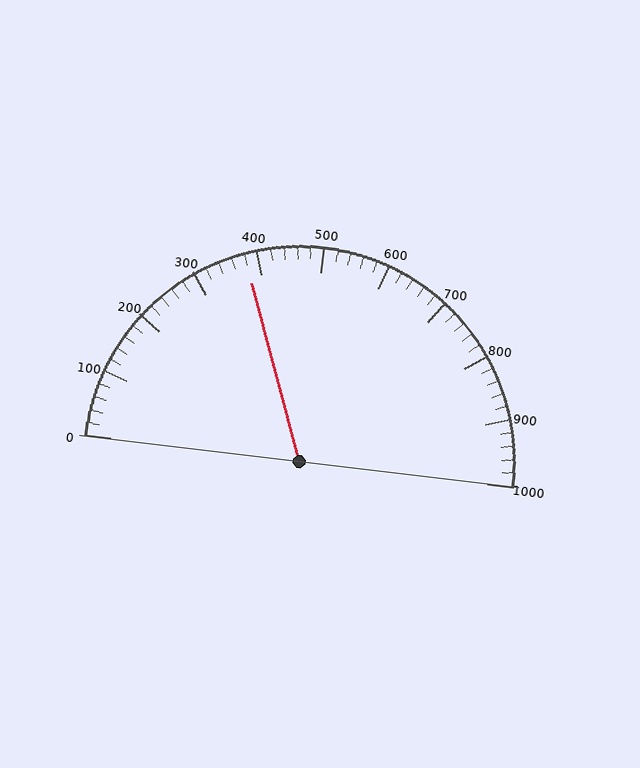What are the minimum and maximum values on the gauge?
The gauge ranges from 0 to 1000.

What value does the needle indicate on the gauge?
The needle indicates approximately 380.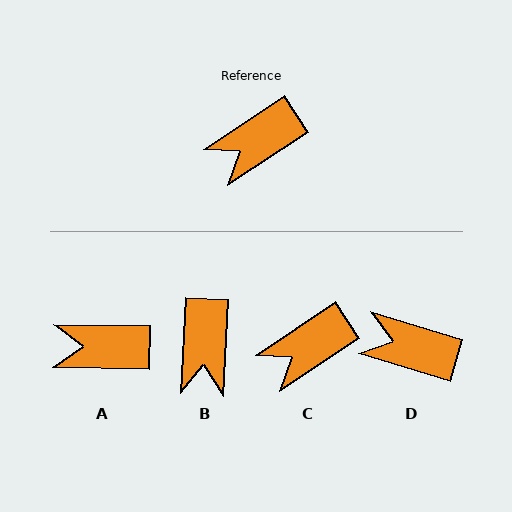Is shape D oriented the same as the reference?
No, it is off by about 50 degrees.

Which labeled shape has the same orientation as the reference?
C.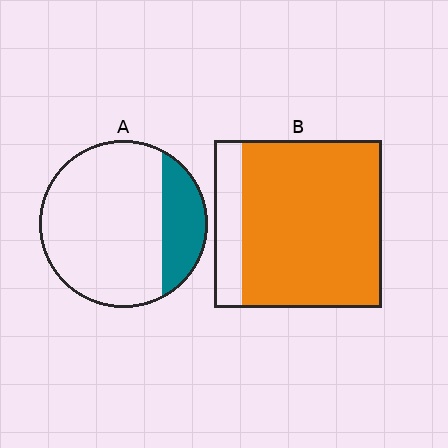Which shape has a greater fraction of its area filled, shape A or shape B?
Shape B.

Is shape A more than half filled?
No.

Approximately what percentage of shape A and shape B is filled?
A is approximately 20% and B is approximately 85%.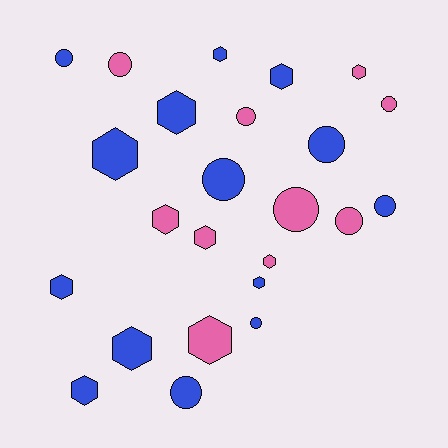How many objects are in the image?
There are 24 objects.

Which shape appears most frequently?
Hexagon, with 13 objects.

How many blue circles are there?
There are 6 blue circles.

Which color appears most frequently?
Blue, with 14 objects.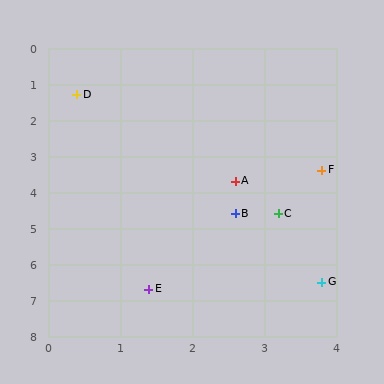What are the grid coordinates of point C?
Point C is at approximately (3.2, 4.6).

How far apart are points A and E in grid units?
Points A and E are about 3.2 grid units apart.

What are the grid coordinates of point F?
Point F is at approximately (3.8, 3.4).